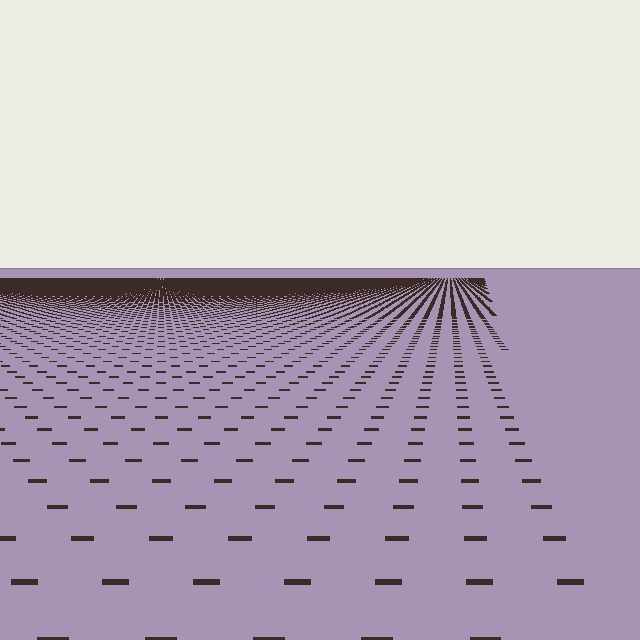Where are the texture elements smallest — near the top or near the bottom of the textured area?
Near the top.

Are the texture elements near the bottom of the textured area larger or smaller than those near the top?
Larger. Near the bottom, elements are closer to the viewer and appear at a bigger on-screen size.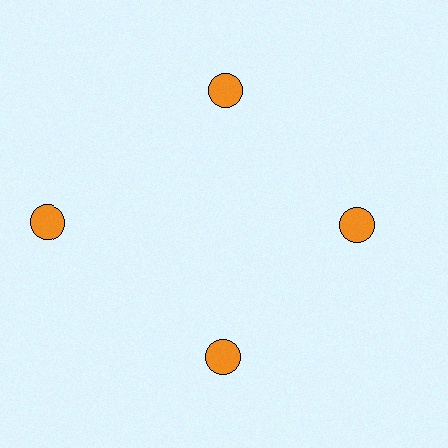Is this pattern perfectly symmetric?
No. The 4 orange circles are arranged in a ring, but one element near the 9 o'clock position is pushed outward from the center, breaking the 4-fold rotational symmetry.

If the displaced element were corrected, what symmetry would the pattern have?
It would have 4-fold rotational symmetry — the pattern would map onto itself every 90 degrees.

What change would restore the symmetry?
The symmetry would be restored by moving it inward, back onto the ring so that all 4 circles sit at equal angles and equal distance from the center.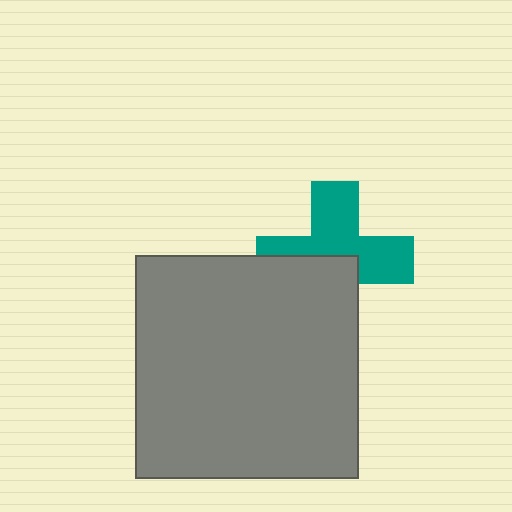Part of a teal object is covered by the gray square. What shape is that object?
It is a cross.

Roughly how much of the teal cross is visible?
About half of it is visible (roughly 56%).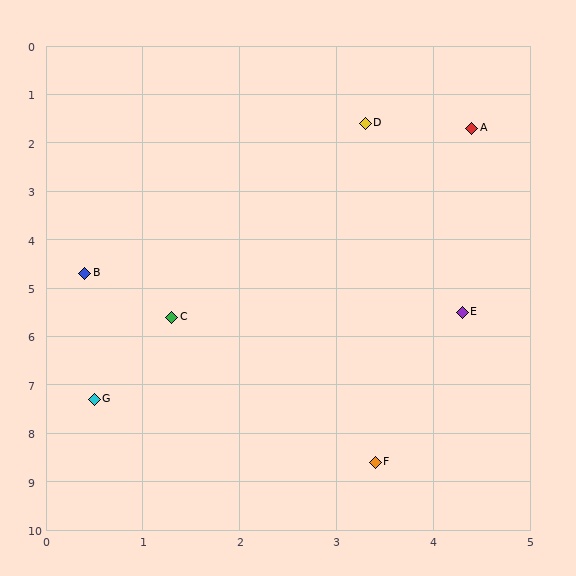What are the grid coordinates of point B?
Point B is at approximately (0.4, 4.7).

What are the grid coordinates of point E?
Point E is at approximately (4.3, 5.5).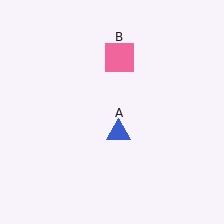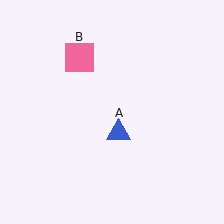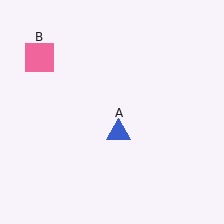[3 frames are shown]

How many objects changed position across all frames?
1 object changed position: pink square (object B).